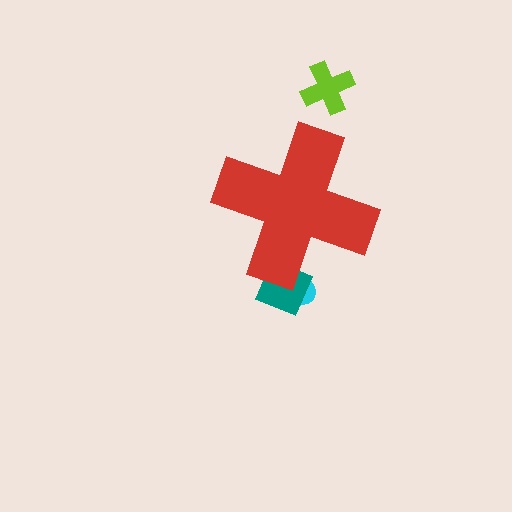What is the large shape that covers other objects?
A red cross.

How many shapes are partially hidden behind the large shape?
2 shapes are partially hidden.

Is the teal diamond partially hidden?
Yes, the teal diamond is partially hidden behind the red cross.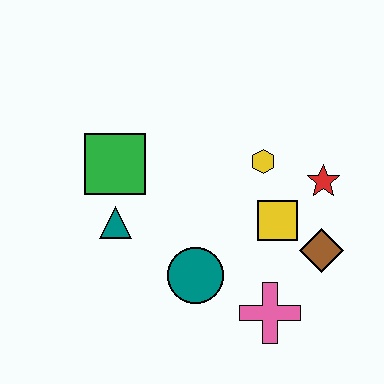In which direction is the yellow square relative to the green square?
The yellow square is to the right of the green square.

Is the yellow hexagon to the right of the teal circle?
Yes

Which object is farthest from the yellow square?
The green square is farthest from the yellow square.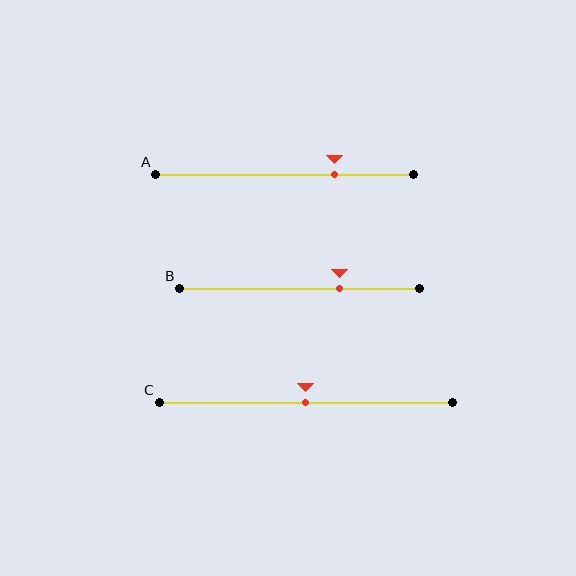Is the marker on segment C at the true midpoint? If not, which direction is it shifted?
Yes, the marker on segment C is at the true midpoint.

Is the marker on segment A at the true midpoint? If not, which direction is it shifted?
No, the marker on segment A is shifted to the right by about 19% of the segment length.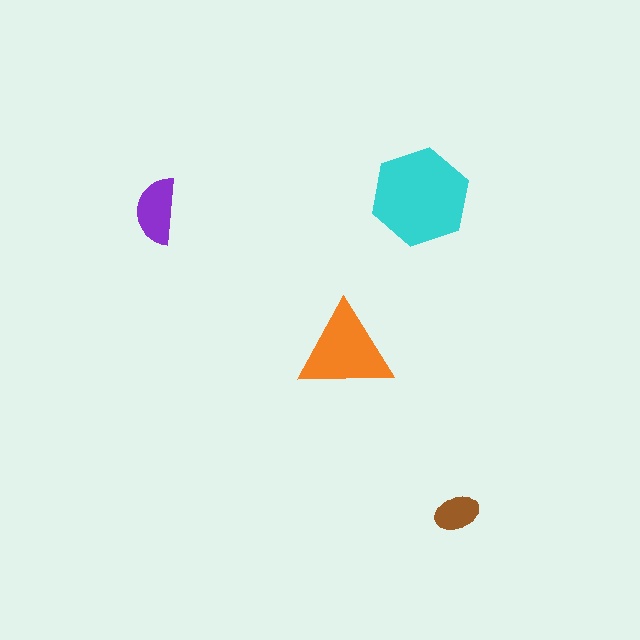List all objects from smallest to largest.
The brown ellipse, the purple semicircle, the orange triangle, the cyan hexagon.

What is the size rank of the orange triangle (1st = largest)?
2nd.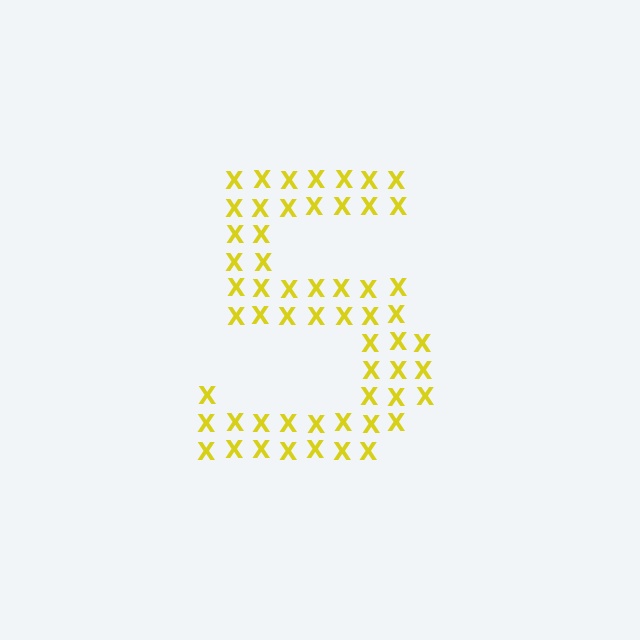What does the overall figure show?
The overall figure shows the digit 5.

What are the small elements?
The small elements are letter X's.